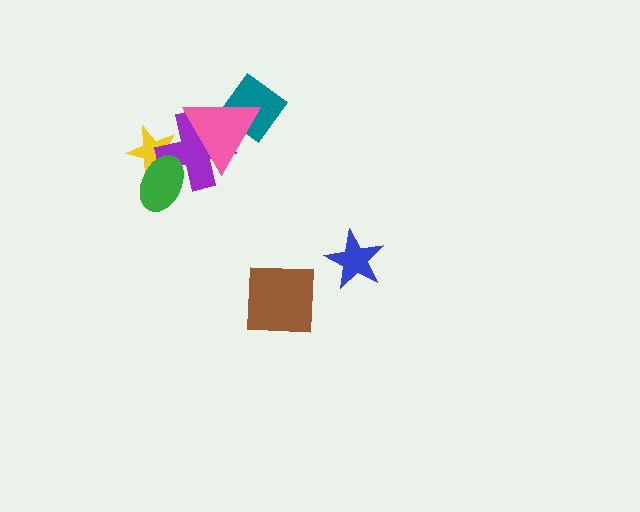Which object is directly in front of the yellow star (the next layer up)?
The purple cross is directly in front of the yellow star.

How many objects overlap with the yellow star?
2 objects overlap with the yellow star.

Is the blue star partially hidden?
No, no other shape covers it.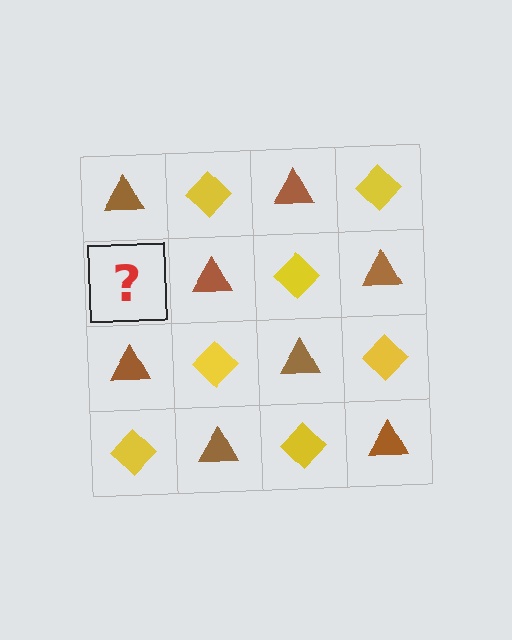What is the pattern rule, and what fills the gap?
The rule is that it alternates brown triangle and yellow diamond in a checkerboard pattern. The gap should be filled with a yellow diamond.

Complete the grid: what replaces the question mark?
The question mark should be replaced with a yellow diamond.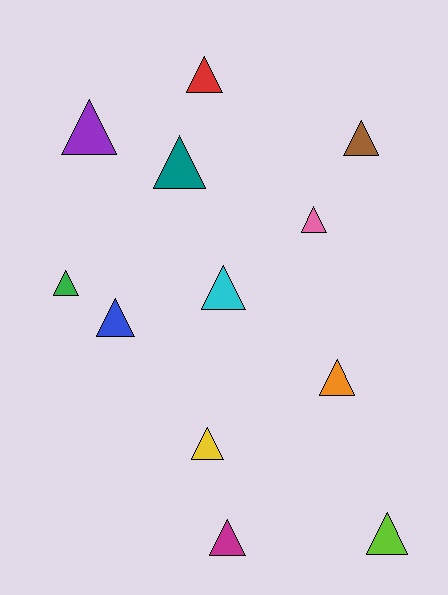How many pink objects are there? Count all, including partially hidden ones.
There is 1 pink object.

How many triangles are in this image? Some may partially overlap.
There are 12 triangles.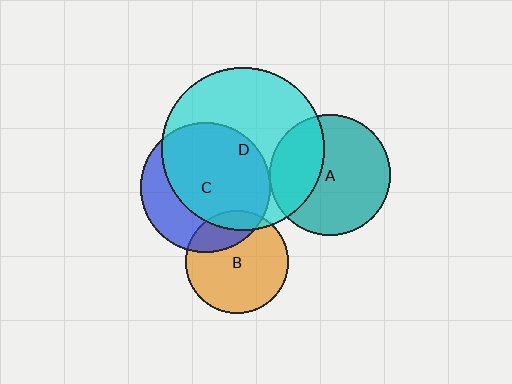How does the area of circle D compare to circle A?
Approximately 1.8 times.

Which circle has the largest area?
Circle D (cyan).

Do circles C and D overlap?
Yes.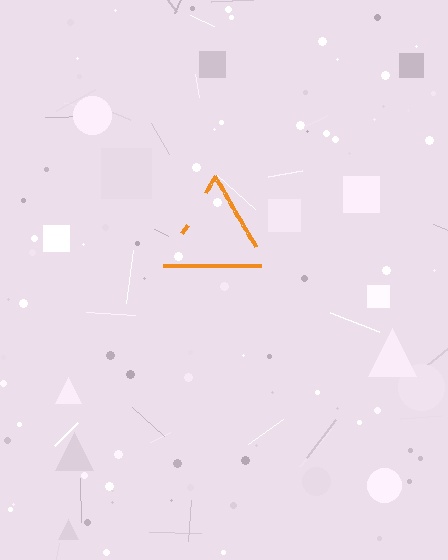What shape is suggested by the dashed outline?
The dashed outline suggests a triangle.